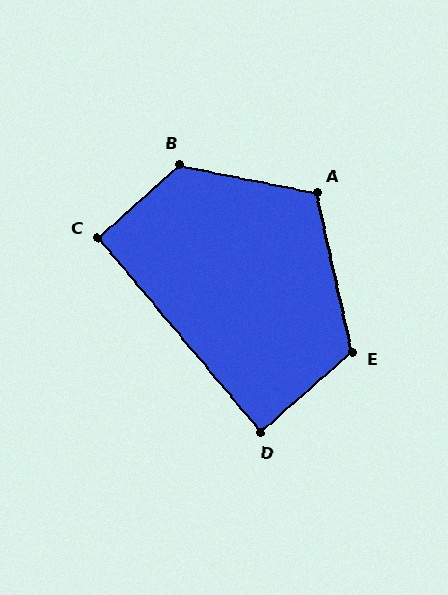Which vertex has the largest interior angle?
B, at approximately 127 degrees.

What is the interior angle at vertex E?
Approximately 119 degrees (obtuse).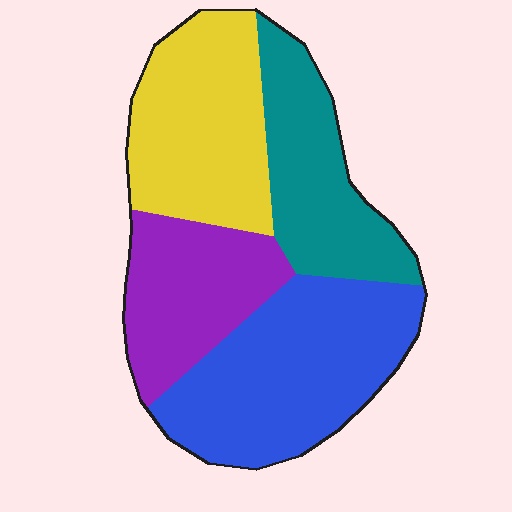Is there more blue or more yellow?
Blue.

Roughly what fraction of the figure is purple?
Purple covers 20% of the figure.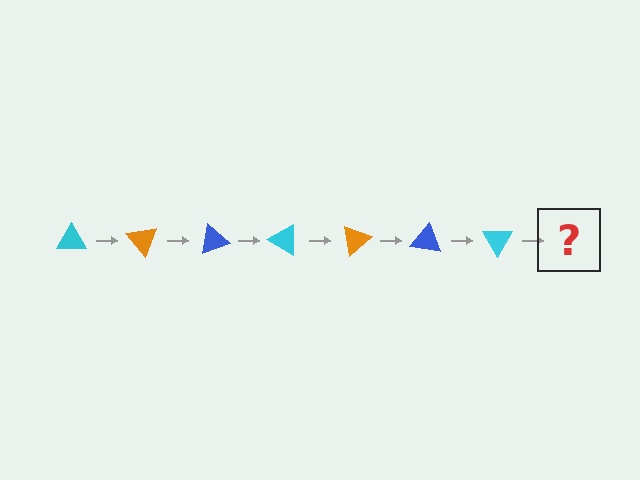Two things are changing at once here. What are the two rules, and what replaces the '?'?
The two rules are that it rotates 50 degrees each step and the color cycles through cyan, orange, and blue. The '?' should be an orange triangle, rotated 350 degrees from the start.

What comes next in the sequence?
The next element should be an orange triangle, rotated 350 degrees from the start.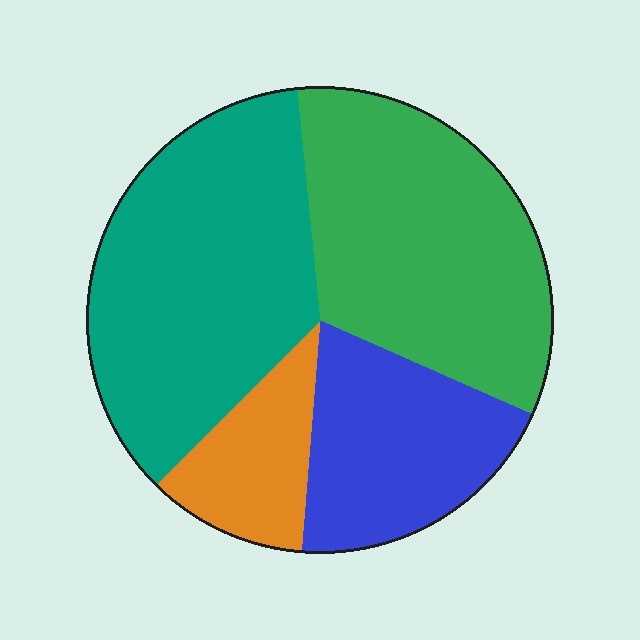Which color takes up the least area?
Orange, at roughly 10%.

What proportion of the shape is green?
Green covers roughly 35% of the shape.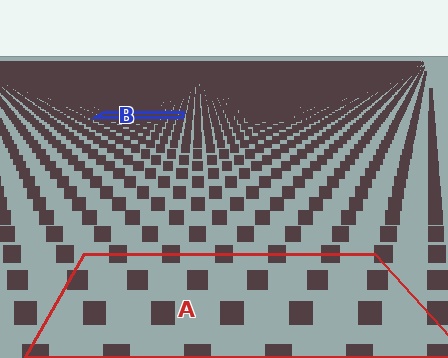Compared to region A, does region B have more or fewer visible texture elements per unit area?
Region B has more texture elements per unit area — they are packed more densely because it is farther away.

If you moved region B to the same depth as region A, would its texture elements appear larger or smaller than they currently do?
They would appear larger. At a closer depth, the same texture elements are projected at a bigger on-screen size.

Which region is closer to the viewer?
Region A is closer. The texture elements there are larger and more spread out.